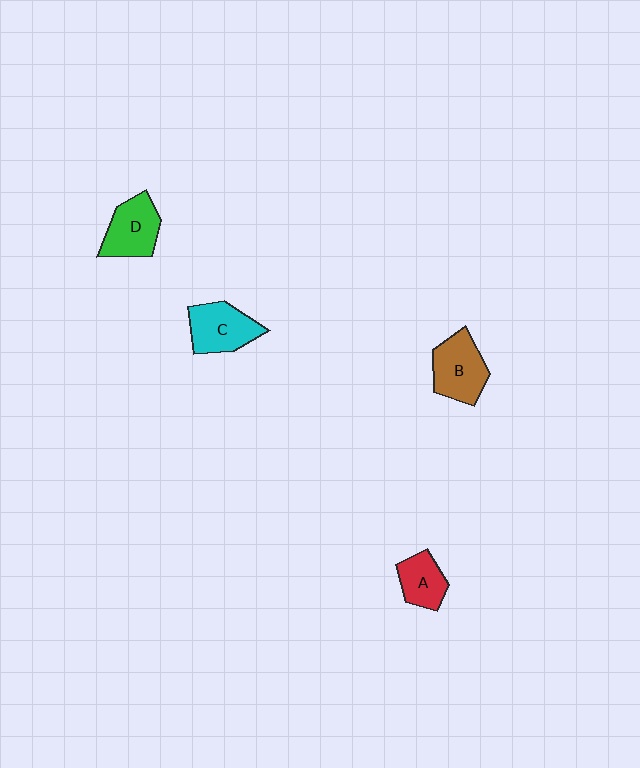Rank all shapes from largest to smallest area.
From largest to smallest: B (brown), C (cyan), D (green), A (red).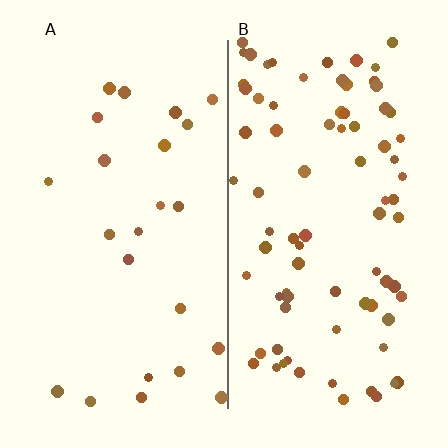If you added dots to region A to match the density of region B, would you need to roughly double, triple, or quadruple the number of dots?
Approximately quadruple.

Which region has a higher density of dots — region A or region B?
B (the right).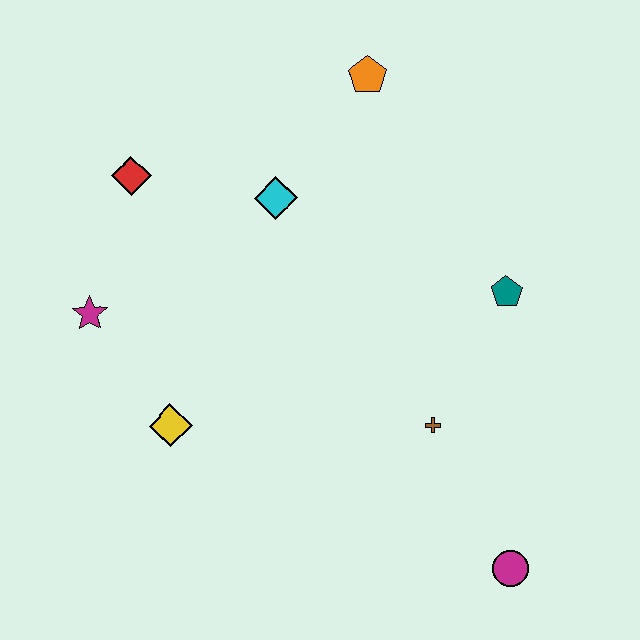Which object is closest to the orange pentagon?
The cyan diamond is closest to the orange pentagon.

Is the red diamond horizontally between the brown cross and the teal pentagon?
No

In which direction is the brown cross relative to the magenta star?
The brown cross is to the right of the magenta star.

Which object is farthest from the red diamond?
The magenta circle is farthest from the red diamond.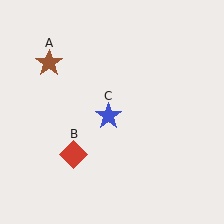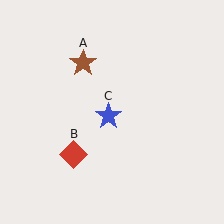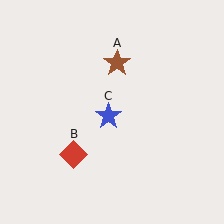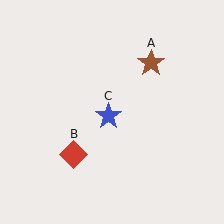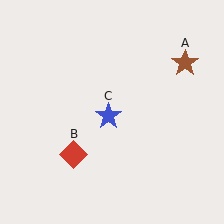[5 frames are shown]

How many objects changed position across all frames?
1 object changed position: brown star (object A).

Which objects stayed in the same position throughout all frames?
Red diamond (object B) and blue star (object C) remained stationary.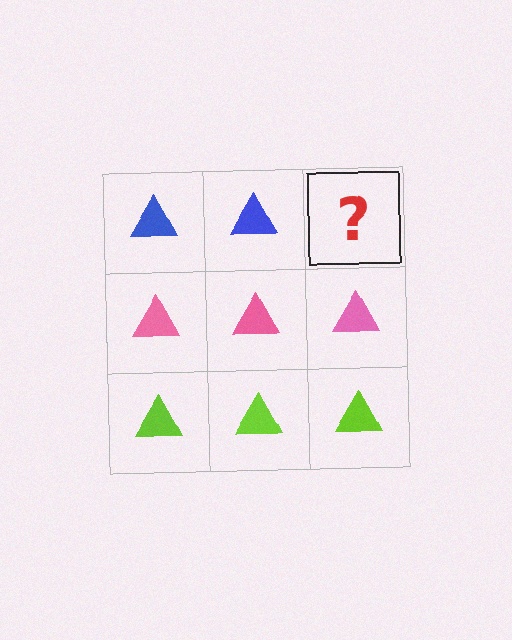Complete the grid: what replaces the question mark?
The question mark should be replaced with a blue triangle.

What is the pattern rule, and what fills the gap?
The rule is that each row has a consistent color. The gap should be filled with a blue triangle.